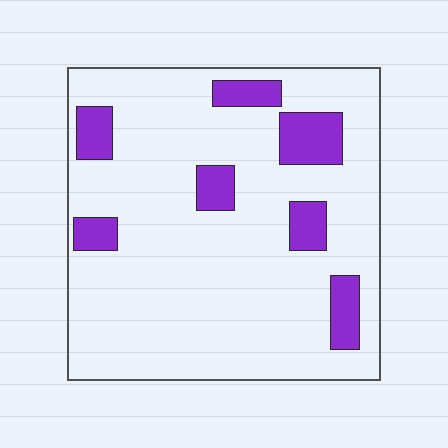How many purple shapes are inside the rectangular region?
7.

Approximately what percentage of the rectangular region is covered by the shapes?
Approximately 15%.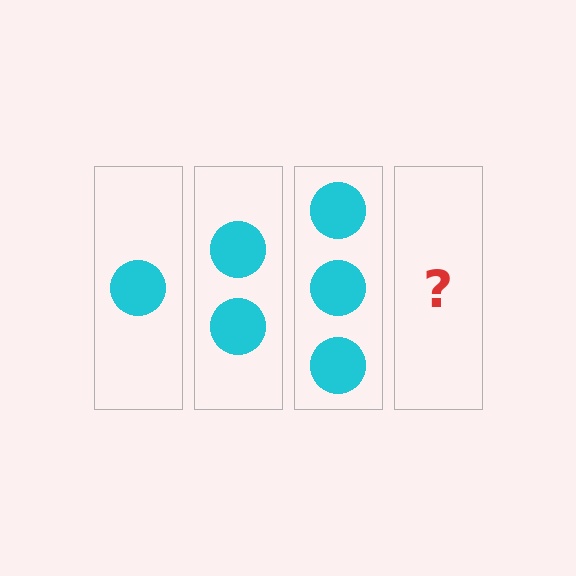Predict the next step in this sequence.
The next step is 4 circles.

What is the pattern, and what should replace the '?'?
The pattern is that each step adds one more circle. The '?' should be 4 circles.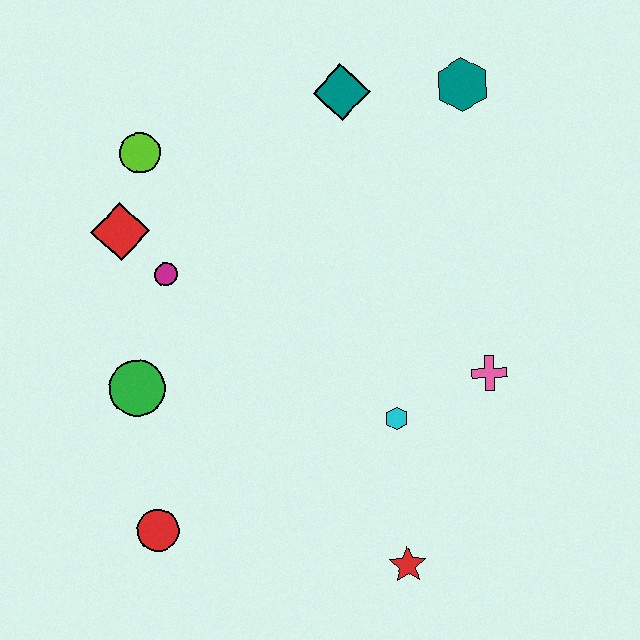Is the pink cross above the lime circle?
No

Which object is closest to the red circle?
The green circle is closest to the red circle.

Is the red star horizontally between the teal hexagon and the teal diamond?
Yes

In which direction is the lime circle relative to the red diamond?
The lime circle is above the red diamond.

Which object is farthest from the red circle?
The teal hexagon is farthest from the red circle.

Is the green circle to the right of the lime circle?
No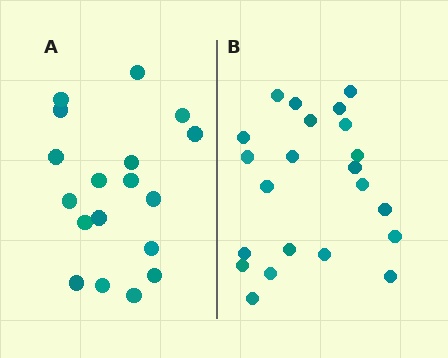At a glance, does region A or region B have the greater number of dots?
Region B (the right region) has more dots.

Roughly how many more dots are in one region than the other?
Region B has about 4 more dots than region A.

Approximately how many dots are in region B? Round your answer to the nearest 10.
About 20 dots. (The exact count is 22, which rounds to 20.)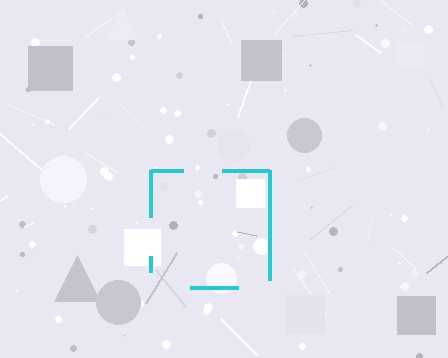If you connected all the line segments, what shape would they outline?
They would outline a square.